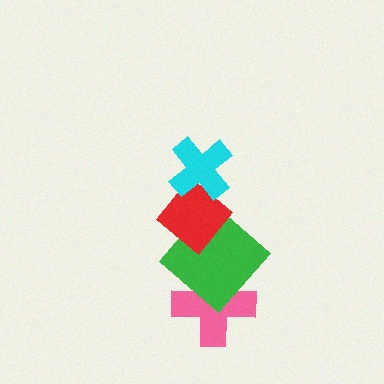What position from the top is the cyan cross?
The cyan cross is 1st from the top.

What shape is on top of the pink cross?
The green diamond is on top of the pink cross.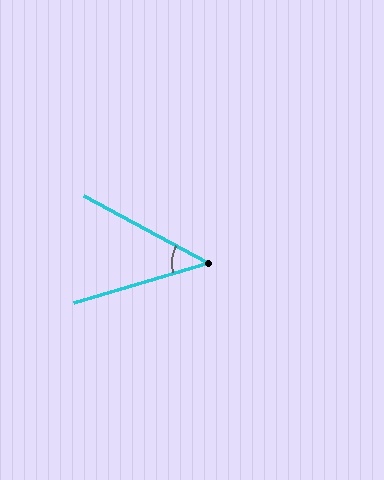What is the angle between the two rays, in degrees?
Approximately 45 degrees.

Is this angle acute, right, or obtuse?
It is acute.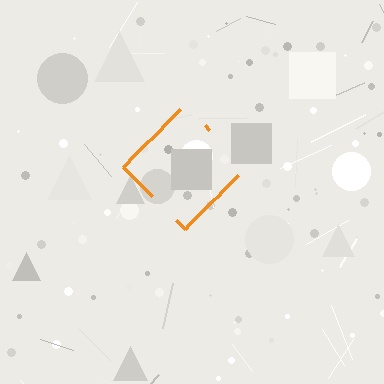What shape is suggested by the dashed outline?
The dashed outline suggests a diamond.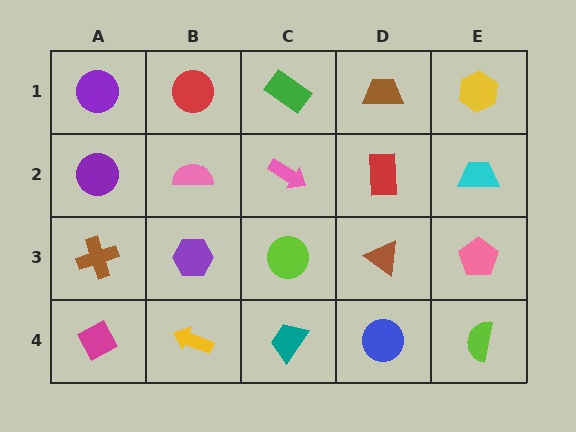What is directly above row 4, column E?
A pink pentagon.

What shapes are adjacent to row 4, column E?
A pink pentagon (row 3, column E), a blue circle (row 4, column D).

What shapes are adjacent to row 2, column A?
A purple circle (row 1, column A), a brown cross (row 3, column A), a pink semicircle (row 2, column B).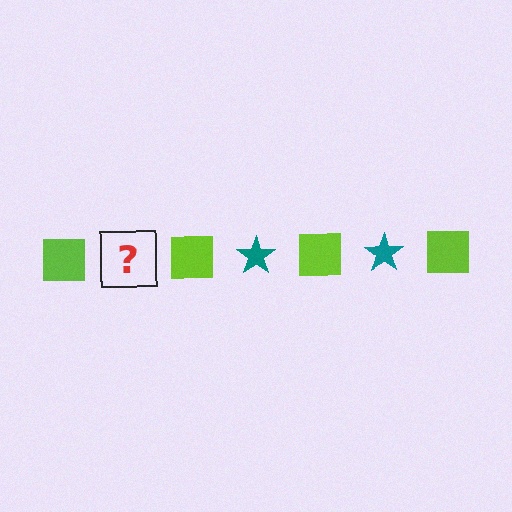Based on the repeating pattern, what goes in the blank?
The blank should be a teal star.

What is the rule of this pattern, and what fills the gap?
The rule is that the pattern alternates between lime square and teal star. The gap should be filled with a teal star.